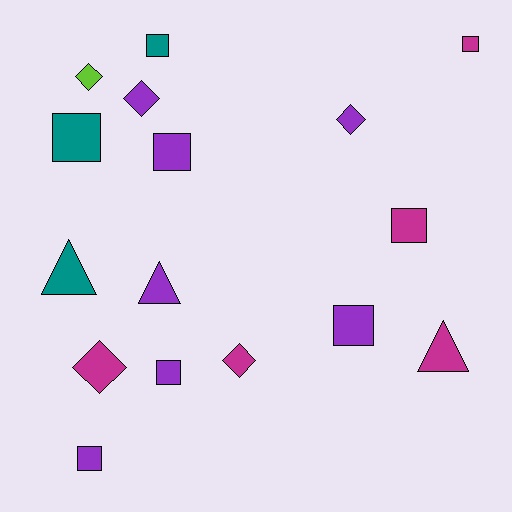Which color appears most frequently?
Purple, with 7 objects.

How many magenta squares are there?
There are 2 magenta squares.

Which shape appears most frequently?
Square, with 8 objects.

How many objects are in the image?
There are 16 objects.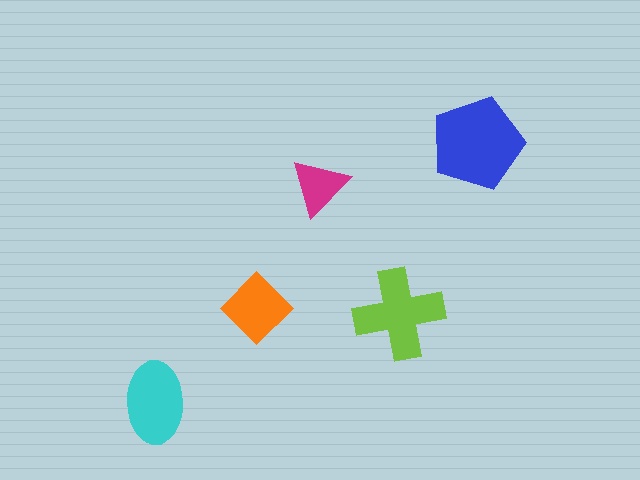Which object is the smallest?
The magenta triangle.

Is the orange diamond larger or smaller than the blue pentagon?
Smaller.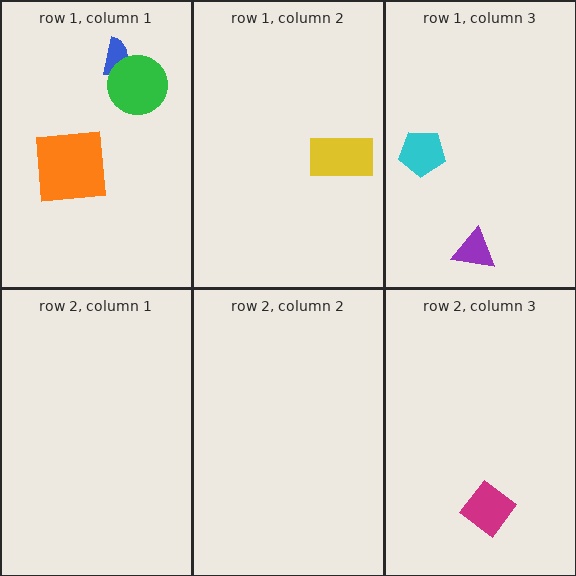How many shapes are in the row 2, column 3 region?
1.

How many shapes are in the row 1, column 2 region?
1.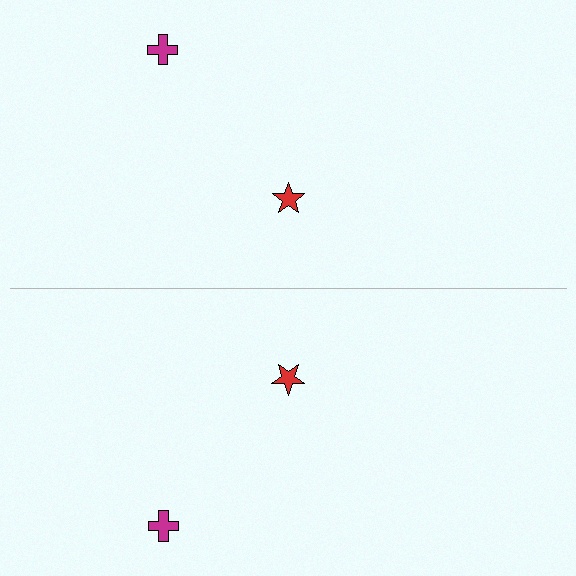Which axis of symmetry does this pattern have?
The pattern has a horizontal axis of symmetry running through the center of the image.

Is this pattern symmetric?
Yes, this pattern has bilateral (reflection) symmetry.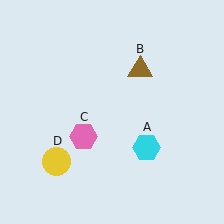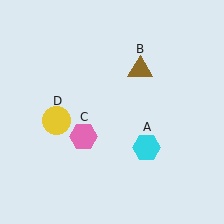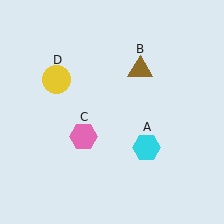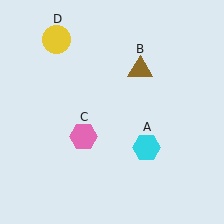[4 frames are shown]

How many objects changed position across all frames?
1 object changed position: yellow circle (object D).